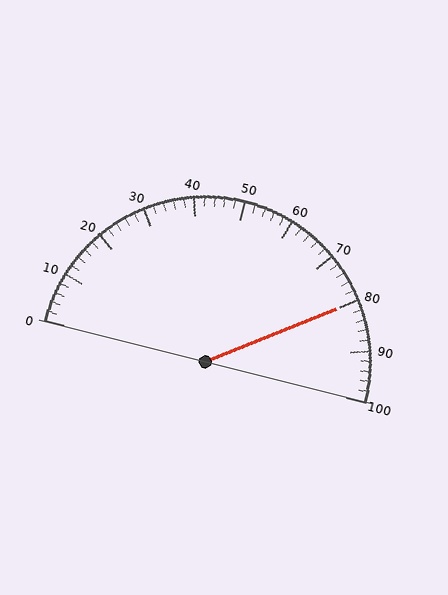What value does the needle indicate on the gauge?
The needle indicates approximately 80.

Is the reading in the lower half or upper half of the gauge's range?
The reading is in the upper half of the range (0 to 100).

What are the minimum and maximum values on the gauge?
The gauge ranges from 0 to 100.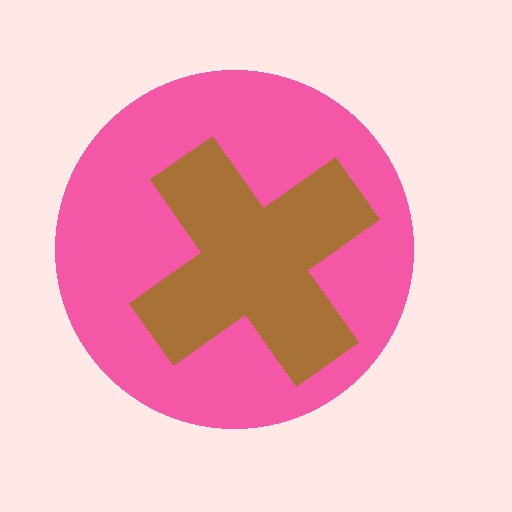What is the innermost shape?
The brown cross.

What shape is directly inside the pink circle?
The brown cross.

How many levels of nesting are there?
2.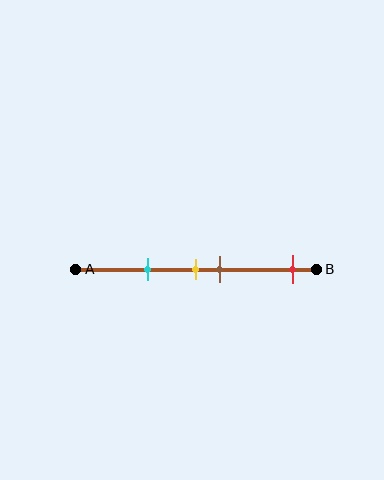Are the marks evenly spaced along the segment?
No, the marks are not evenly spaced.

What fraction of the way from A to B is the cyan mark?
The cyan mark is approximately 30% (0.3) of the way from A to B.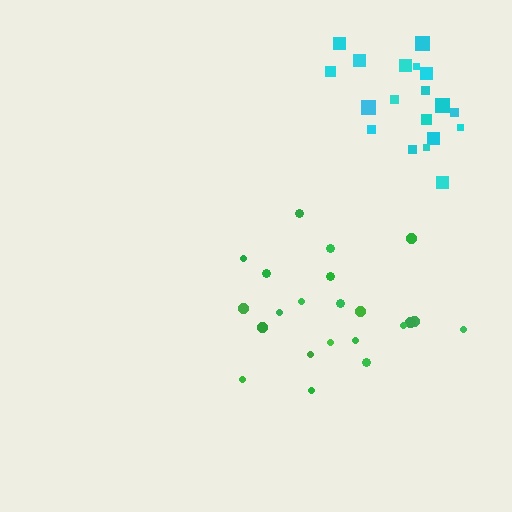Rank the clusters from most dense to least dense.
cyan, green.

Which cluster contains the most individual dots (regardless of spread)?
Green (22).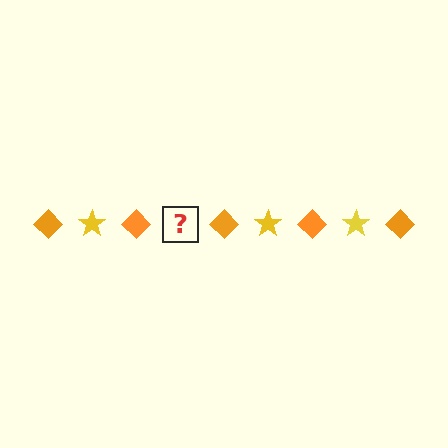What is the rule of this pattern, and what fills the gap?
The rule is that the pattern alternates between orange diamond and yellow star. The gap should be filled with a yellow star.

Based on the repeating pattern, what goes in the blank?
The blank should be a yellow star.